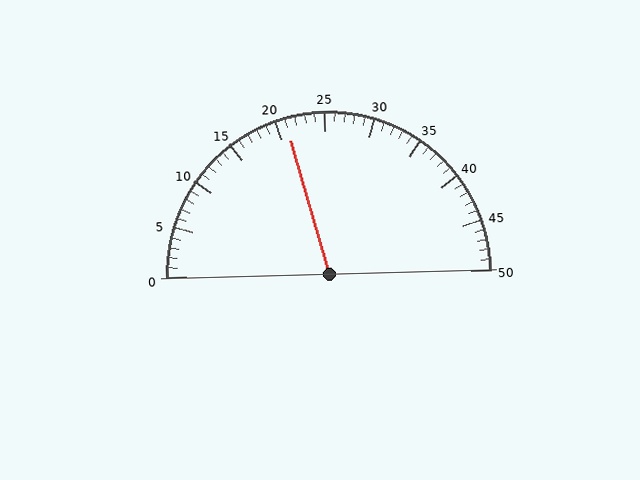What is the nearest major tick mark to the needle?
The nearest major tick mark is 20.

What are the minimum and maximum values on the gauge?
The gauge ranges from 0 to 50.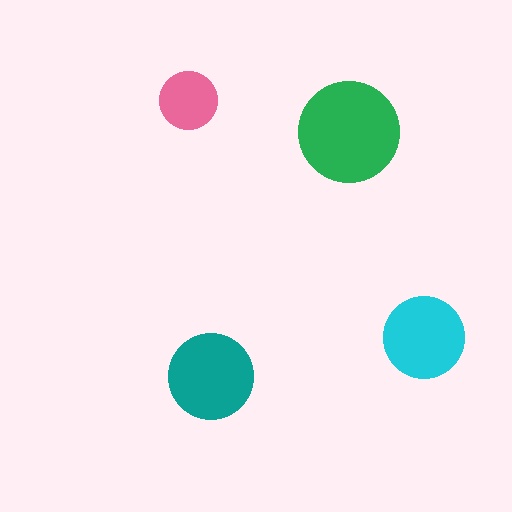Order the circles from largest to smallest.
the green one, the teal one, the cyan one, the pink one.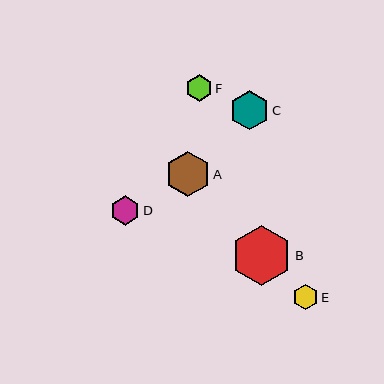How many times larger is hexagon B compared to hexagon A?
Hexagon B is approximately 1.3 times the size of hexagon A.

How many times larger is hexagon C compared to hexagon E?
Hexagon C is approximately 1.6 times the size of hexagon E.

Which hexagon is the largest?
Hexagon B is the largest with a size of approximately 60 pixels.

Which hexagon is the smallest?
Hexagon E is the smallest with a size of approximately 25 pixels.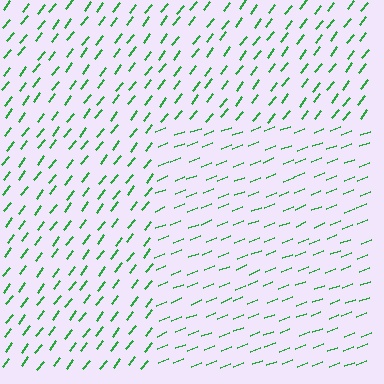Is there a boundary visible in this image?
Yes, there is a texture boundary formed by a change in line orientation.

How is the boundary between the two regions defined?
The boundary is defined purely by a change in line orientation (approximately 31 degrees difference). All lines are the same color and thickness.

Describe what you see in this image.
The image is filled with small green line segments. A rectangle region in the image has lines oriented differently from the surrounding lines, creating a visible texture boundary.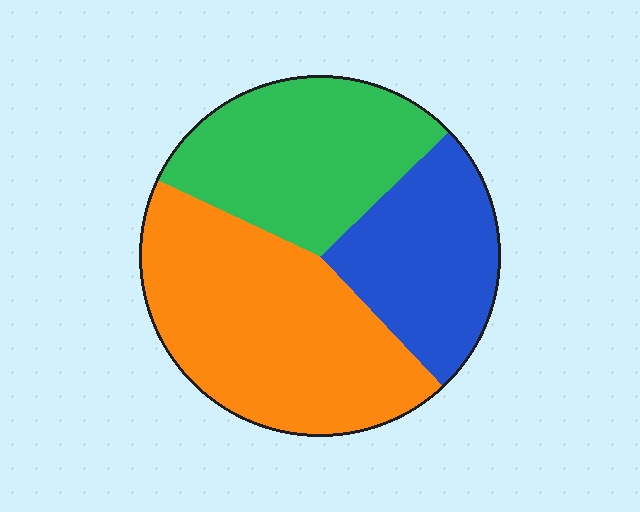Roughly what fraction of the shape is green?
Green covers about 30% of the shape.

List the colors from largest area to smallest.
From largest to smallest: orange, green, blue.